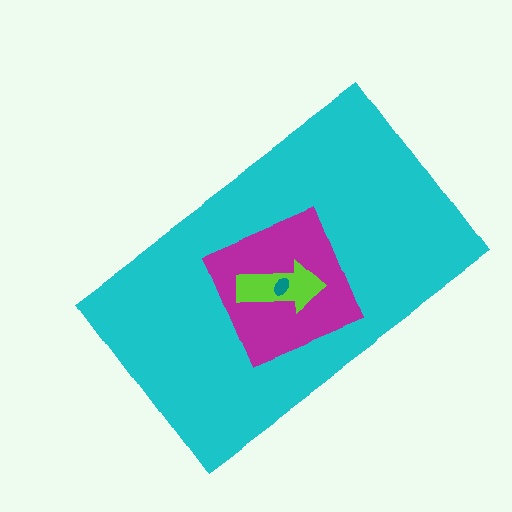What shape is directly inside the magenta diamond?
The lime arrow.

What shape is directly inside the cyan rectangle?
The magenta diamond.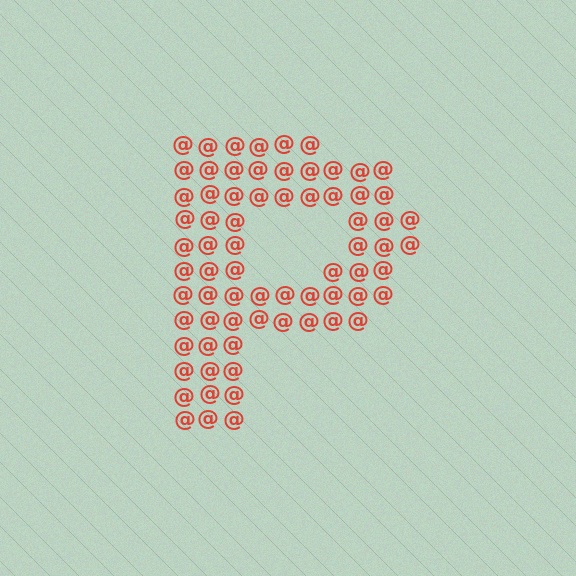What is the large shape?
The large shape is the letter P.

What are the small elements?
The small elements are at signs.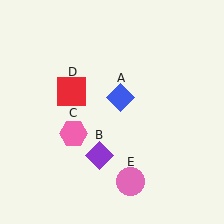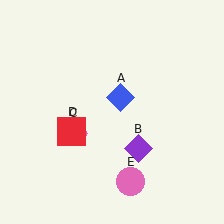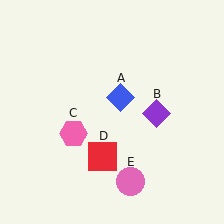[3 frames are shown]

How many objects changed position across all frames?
2 objects changed position: purple diamond (object B), red square (object D).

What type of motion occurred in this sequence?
The purple diamond (object B), red square (object D) rotated counterclockwise around the center of the scene.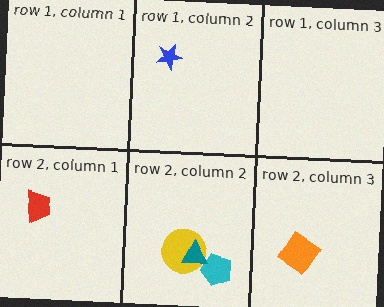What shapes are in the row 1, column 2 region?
The blue star.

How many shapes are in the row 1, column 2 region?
1.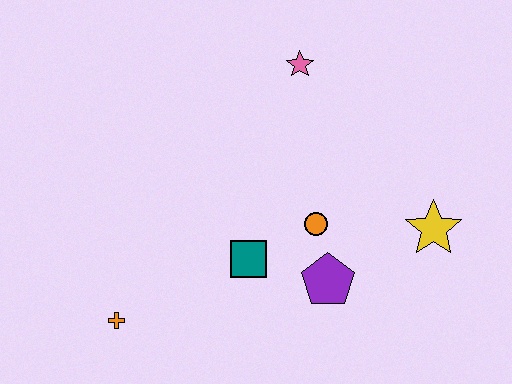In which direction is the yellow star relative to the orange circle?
The yellow star is to the right of the orange circle.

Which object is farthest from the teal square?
The pink star is farthest from the teal square.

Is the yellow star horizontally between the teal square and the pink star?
No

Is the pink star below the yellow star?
No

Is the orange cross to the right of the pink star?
No